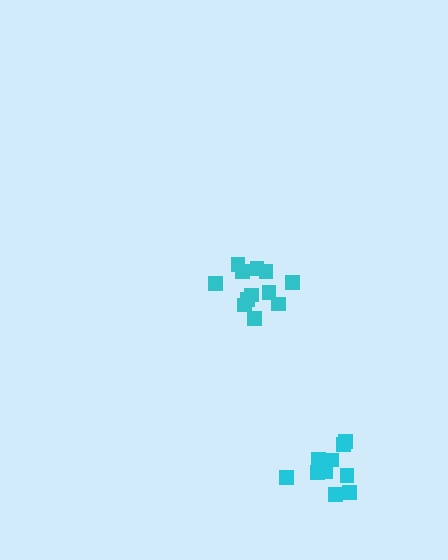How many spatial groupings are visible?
There are 2 spatial groupings.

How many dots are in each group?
Group 1: 12 dots, Group 2: 11 dots (23 total).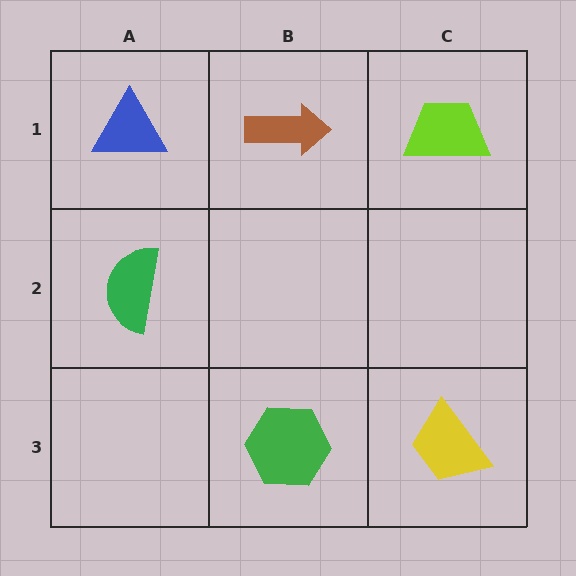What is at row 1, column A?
A blue triangle.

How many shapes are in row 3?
2 shapes.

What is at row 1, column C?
A lime trapezoid.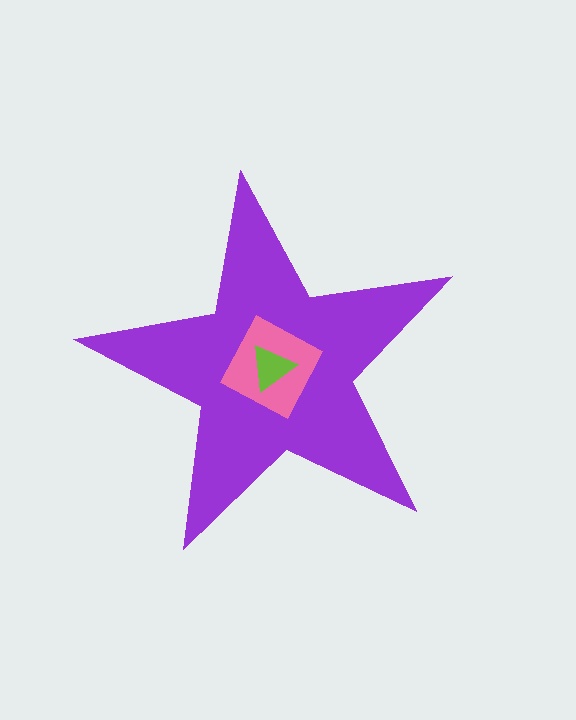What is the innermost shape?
The lime triangle.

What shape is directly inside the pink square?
The lime triangle.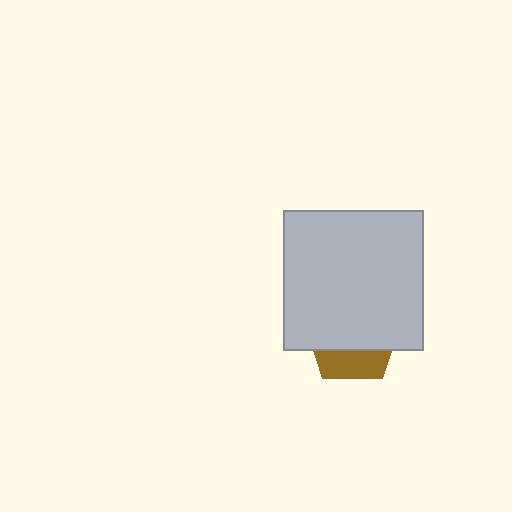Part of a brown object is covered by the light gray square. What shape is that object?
It is a pentagon.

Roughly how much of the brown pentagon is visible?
A small part of it is visible (roughly 31%).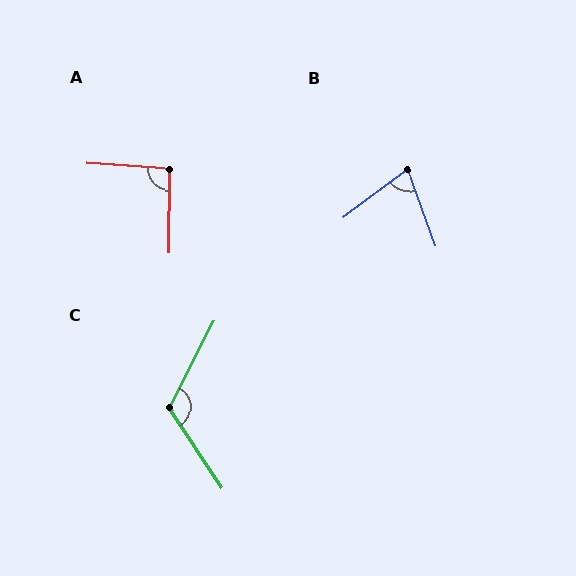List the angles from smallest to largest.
B (73°), A (94°), C (119°).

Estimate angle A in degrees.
Approximately 94 degrees.